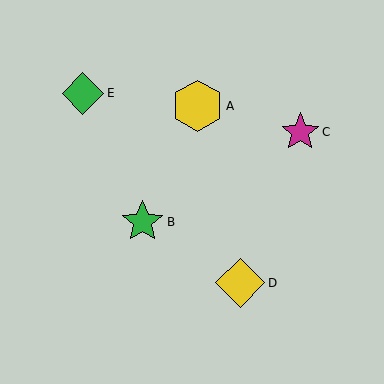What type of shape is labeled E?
Shape E is a green diamond.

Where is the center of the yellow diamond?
The center of the yellow diamond is at (240, 283).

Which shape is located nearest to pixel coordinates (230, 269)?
The yellow diamond (labeled D) at (240, 283) is nearest to that location.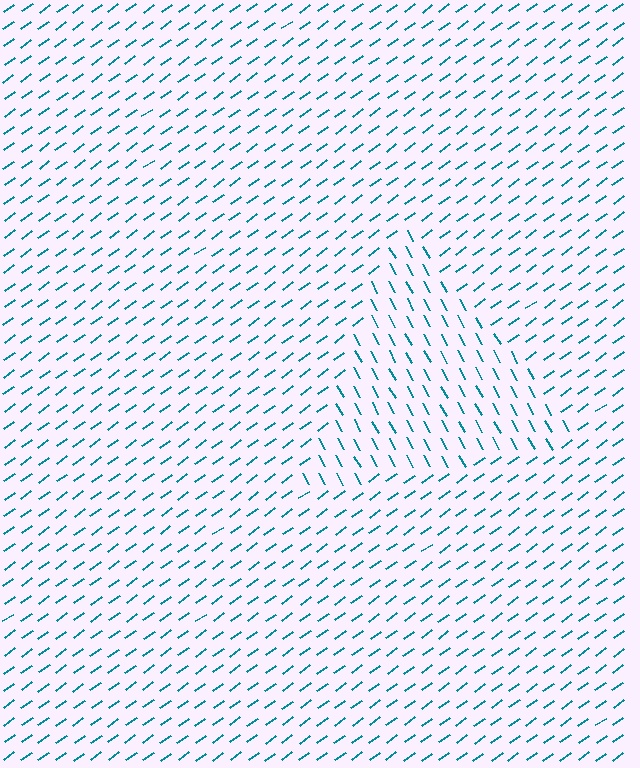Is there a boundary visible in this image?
Yes, there is a texture boundary formed by a change in line orientation.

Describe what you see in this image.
The image is filled with small teal line segments. A triangle region in the image has lines oriented differently from the surrounding lines, creating a visible texture boundary.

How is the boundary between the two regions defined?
The boundary is defined purely by a change in line orientation (approximately 83 degrees difference). All lines are the same color and thickness.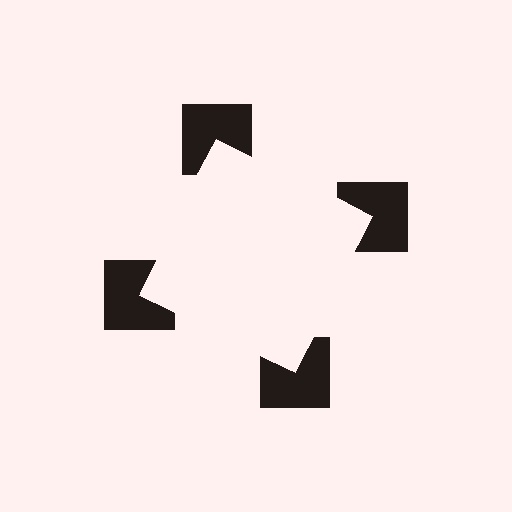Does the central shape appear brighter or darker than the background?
It typically appears slightly brighter than the background, even though no actual brightness change is drawn.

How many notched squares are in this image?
There are 4 — one at each vertex of the illusory square.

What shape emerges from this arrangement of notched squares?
An illusory square — its edges are inferred from the aligned wedge cuts in the notched squares, not physically drawn.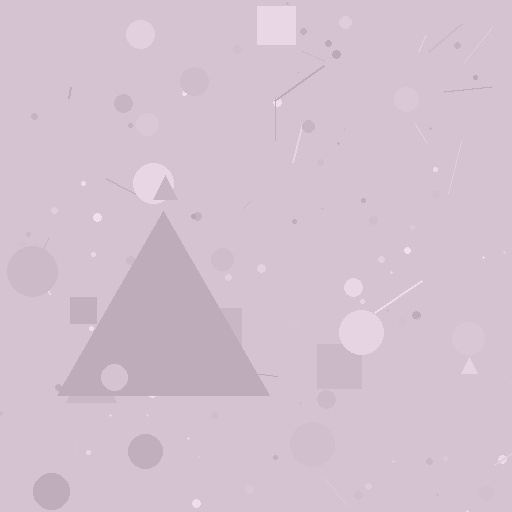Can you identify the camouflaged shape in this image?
The camouflaged shape is a triangle.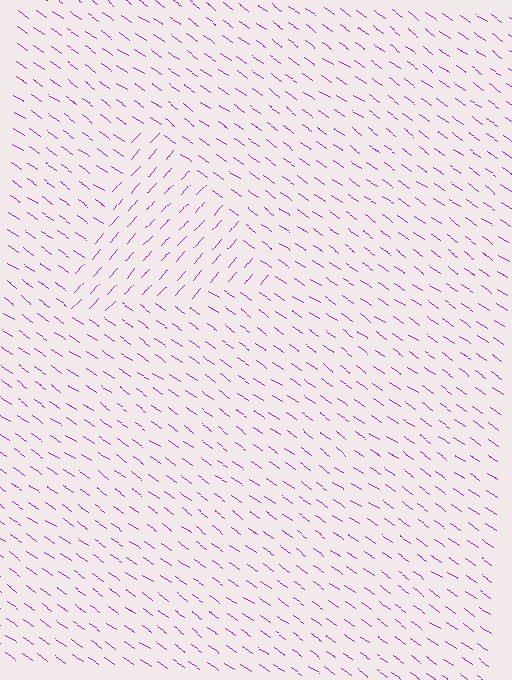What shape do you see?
I see a triangle.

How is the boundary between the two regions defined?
The boundary is defined purely by a change in line orientation (approximately 83 degrees difference). All lines are the same color and thickness.